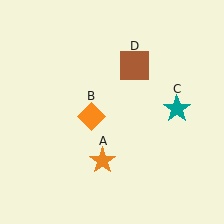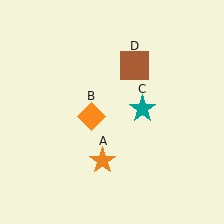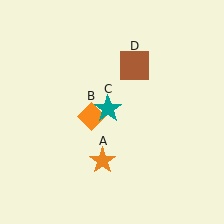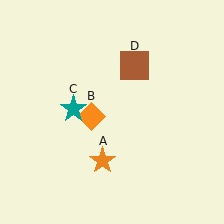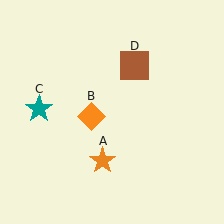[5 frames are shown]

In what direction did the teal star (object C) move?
The teal star (object C) moved left.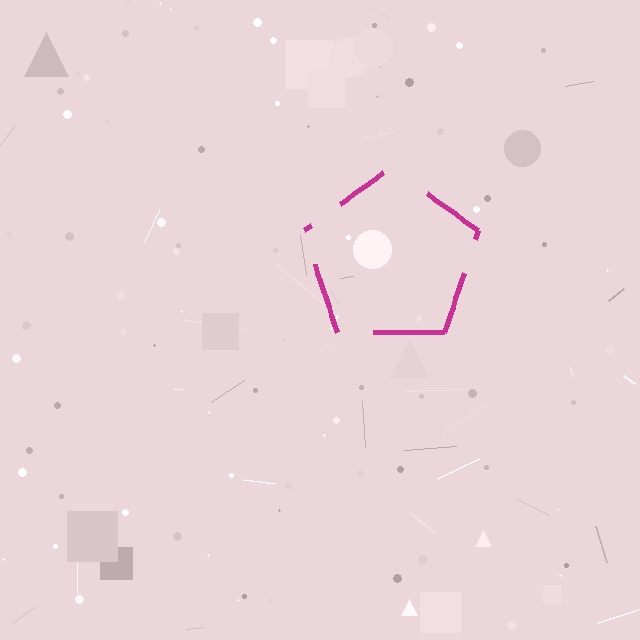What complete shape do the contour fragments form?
The contour fragments form a pentagon.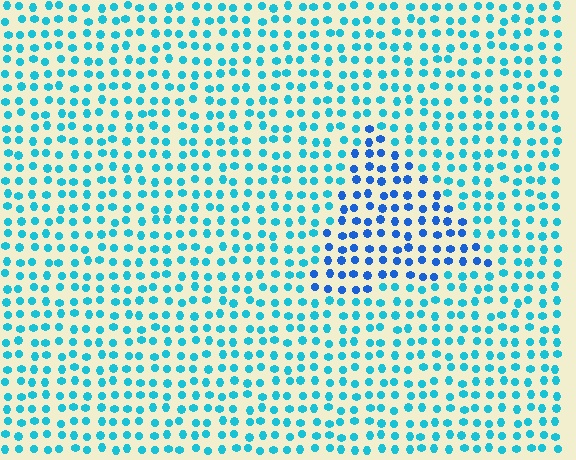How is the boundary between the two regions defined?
The boundary is defined purely by a slight shift in hue (about 31 degrees). Spacing, size, and orientation are identical on both sides.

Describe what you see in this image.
The image is filled with small cyan elements in a uniform arrangement. A triangle-shaped region is visible where the elements are tinted to a slightly different hue, forming a subtle color boundary.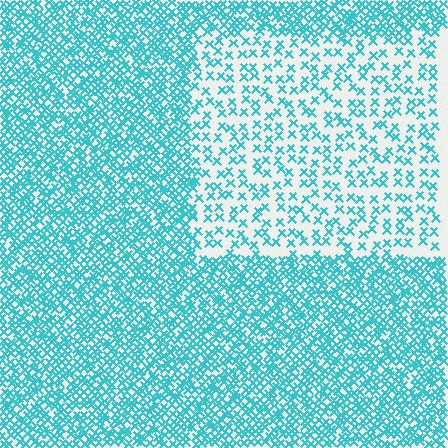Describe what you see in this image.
The image contains small cyan elements arranged at two different densities. A rectangle-shaped region is visible where the elements are less densely packed than the surrounding area.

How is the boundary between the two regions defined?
The boundary is defined by a change in element density (approximately 2.6x ratio). All elements are the same color, size, and shape.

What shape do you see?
I see a rectangle.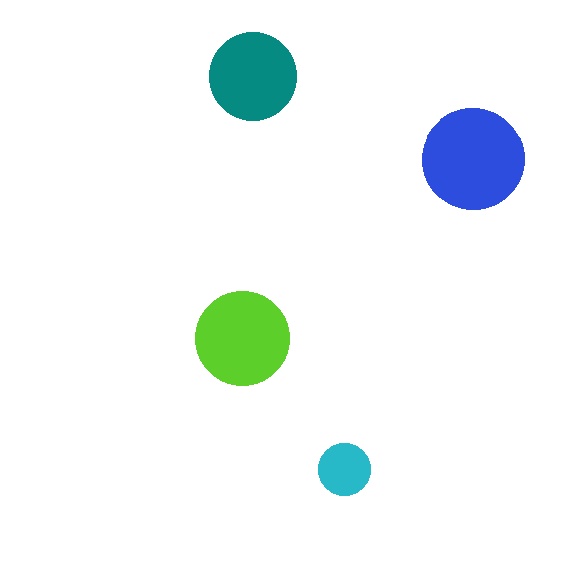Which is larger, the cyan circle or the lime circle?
The lime one.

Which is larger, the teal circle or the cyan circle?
The teal one.